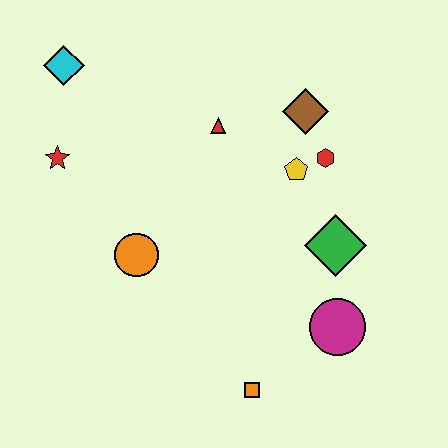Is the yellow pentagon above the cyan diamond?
No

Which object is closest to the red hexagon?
The yellow pentagon is closest to the red hexagon.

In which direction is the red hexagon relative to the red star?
The red hexagon is to the right of the red star.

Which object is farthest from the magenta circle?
The cyan diamond is farthest from the magenta circle.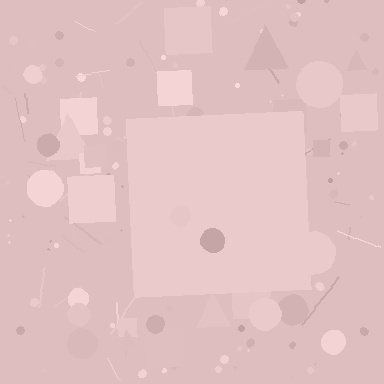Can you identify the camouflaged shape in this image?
The camouflaged shape is a square.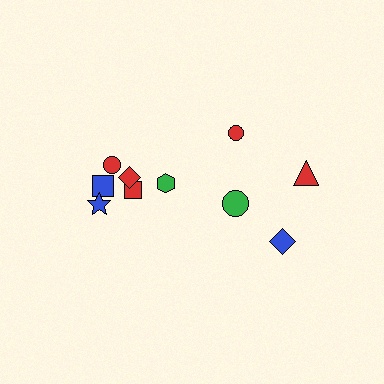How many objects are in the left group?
There are 6 objects.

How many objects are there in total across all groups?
There are 10 objects.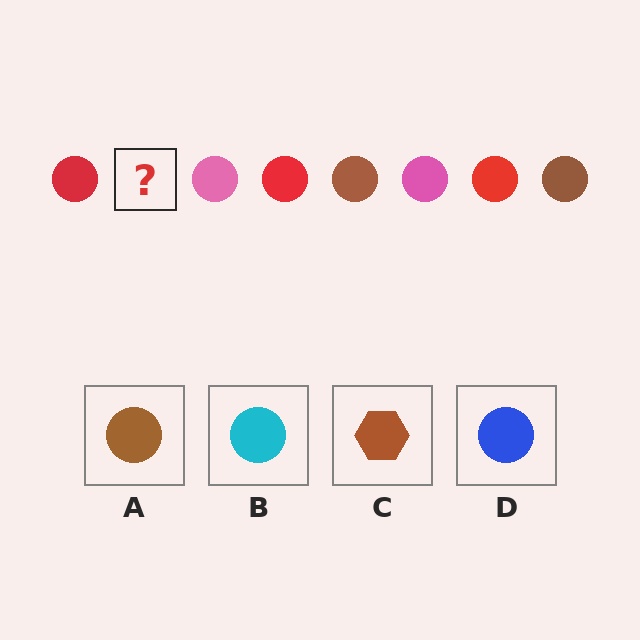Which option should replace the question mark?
Option A.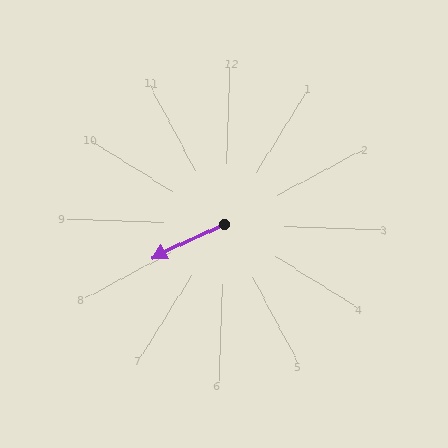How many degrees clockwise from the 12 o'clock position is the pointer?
Approximately 243 degrees.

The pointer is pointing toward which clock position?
Roughly 8 o'clock.